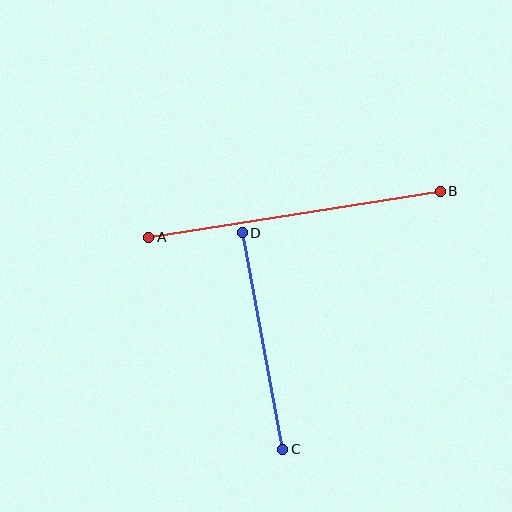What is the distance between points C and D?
The distance is approximately 220 pixels.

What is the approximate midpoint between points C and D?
The midpoint is at approximately (263, 341) pixels.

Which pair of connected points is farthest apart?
Points A and B are farthest apart.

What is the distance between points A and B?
The distance is approximately 295 pixels.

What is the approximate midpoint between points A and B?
The midpoint is at approximately (294, 214) pixels.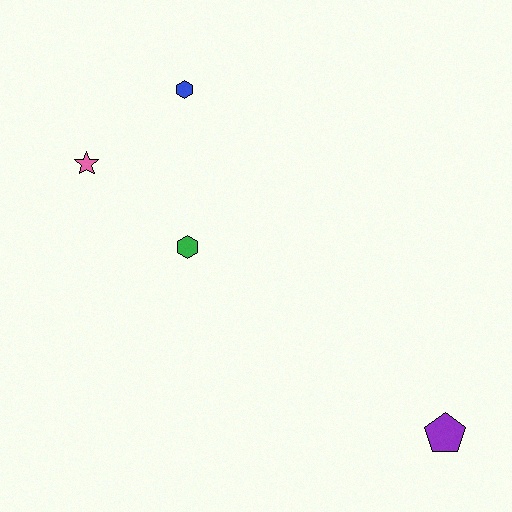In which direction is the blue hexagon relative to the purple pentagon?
The blue hexagon is above the purple pentagon.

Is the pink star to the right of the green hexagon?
No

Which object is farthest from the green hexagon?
The purple pentagon is farthest from the green hexagon.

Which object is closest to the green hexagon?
The pink star is closest to the green hexagon.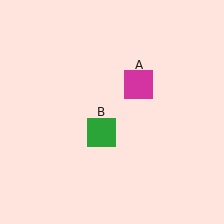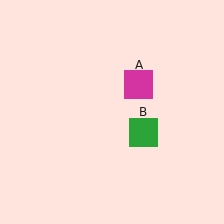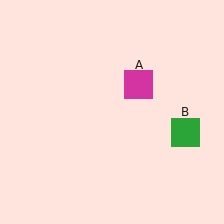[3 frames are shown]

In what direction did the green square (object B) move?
The green square (object B) moved right.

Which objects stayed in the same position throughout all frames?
Magenta square (object A) remained stationary.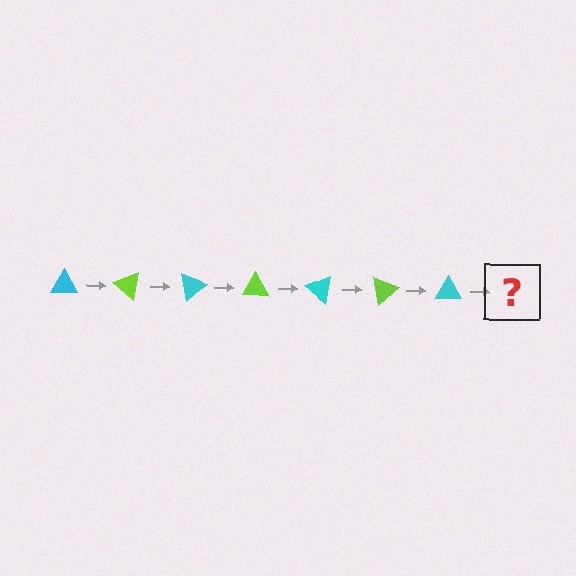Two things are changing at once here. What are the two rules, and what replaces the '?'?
The two rules are that it rotates 40 degrees each step and the color cycles through cyan and lime. The '?' should be a lime triangle, rotated 280 degrees from the start.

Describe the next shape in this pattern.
It should be a lime triangle, rotated 280 degrees from the start.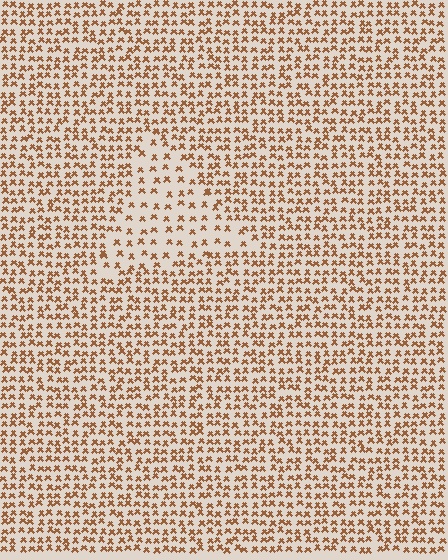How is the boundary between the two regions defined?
The boundary is defined by a change in element density (approximately 1.9x ratio). All elements are the same color, size, and shape.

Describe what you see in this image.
The image contains small brown elements arranged at two different densities. A triangle-shaped region is visible where the elements are less densely packed than the surrounding area.